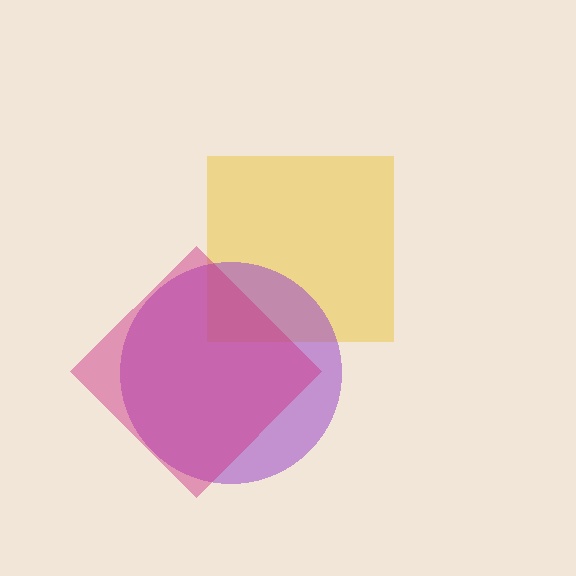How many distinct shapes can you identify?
There are 3 distinct shapes: a yellow square, a purple circle, a magenta diamond.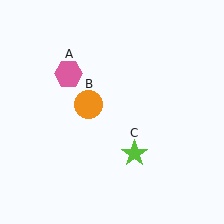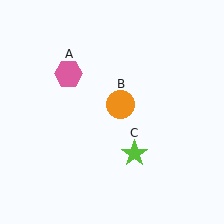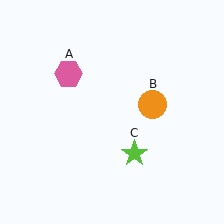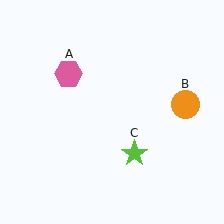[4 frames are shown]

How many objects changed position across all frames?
1 object changed position: orange circle (object B).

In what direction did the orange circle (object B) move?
The orange circle (object B) moved right.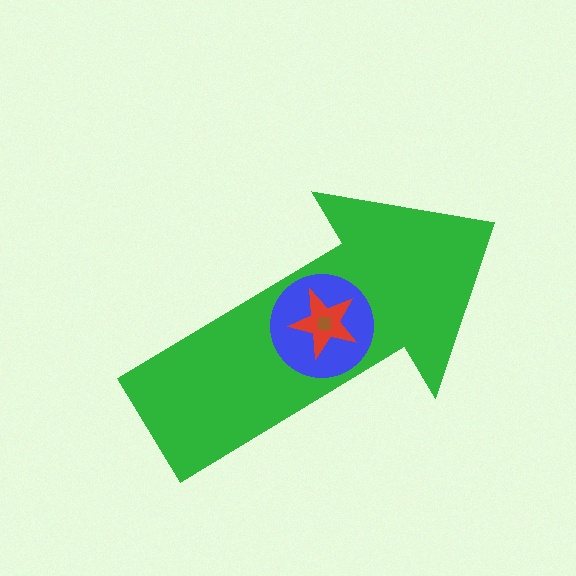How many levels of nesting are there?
4.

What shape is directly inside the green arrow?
The blue circle.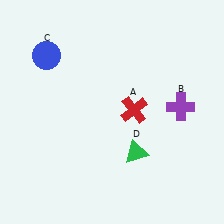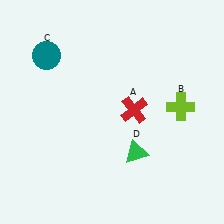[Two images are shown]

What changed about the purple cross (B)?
In Image 1, B is purple. In Image 2, it changed to lime.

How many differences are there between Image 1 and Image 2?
There are 2 differences between the two images.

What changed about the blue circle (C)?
In Image 1, C is blue. In Image 2, it changed to teal.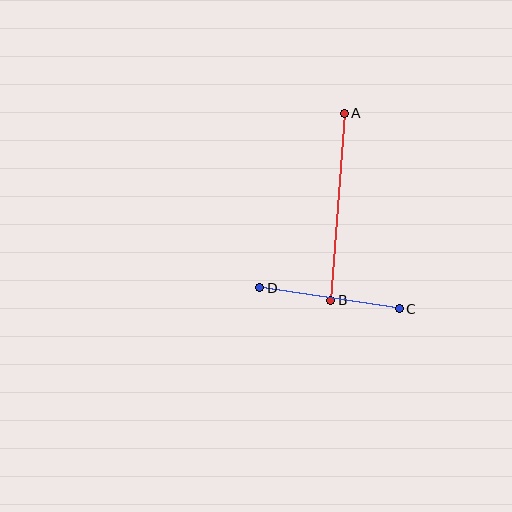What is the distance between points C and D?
The distance is approximately 141 pixels.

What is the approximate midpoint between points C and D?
The midpoint is at approximately (329, 298) pixels.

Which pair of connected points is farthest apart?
Points A and B are farthest apart.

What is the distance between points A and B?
The distance is approximately 187 pixels.